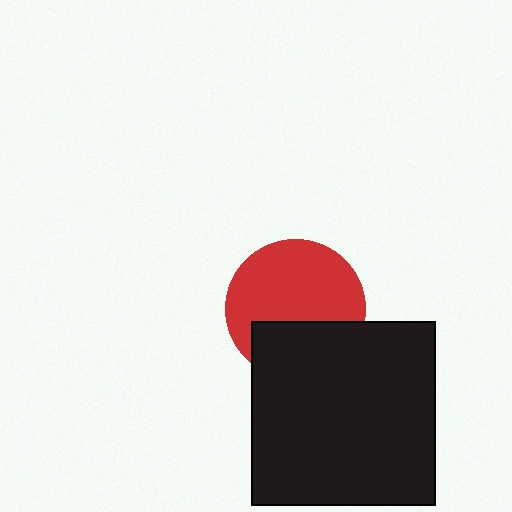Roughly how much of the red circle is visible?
Most of it is visible (roughly 66%).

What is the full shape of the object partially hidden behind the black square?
The partially hidden object is a red circle.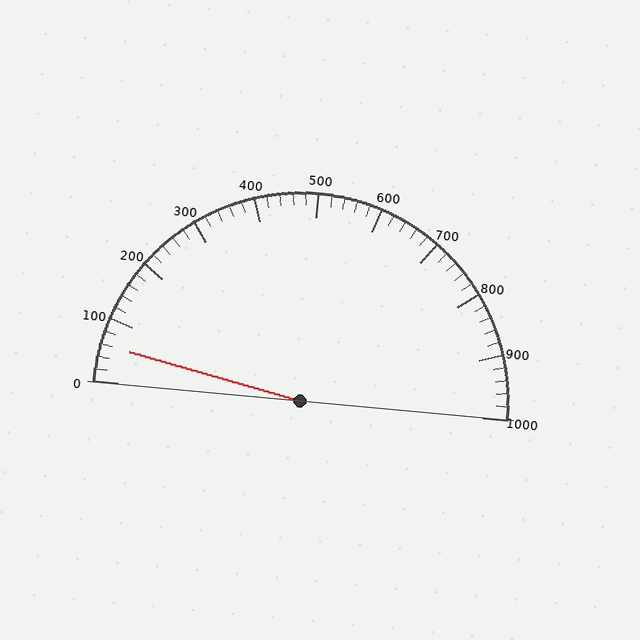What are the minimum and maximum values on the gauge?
The gauge ranges from 0 to 1000.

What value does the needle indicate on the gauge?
The needle indicates approximately 60.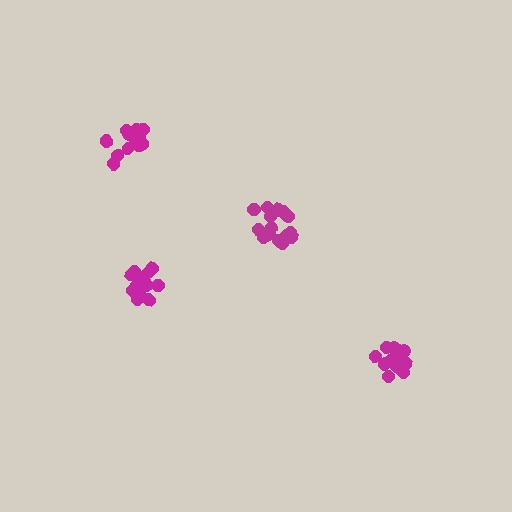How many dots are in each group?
Group 1: 17 dots, Group 2: 15 dots, Group 3: 12 dots, Group 4: 13 dots (57 total).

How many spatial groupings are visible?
There are 4 spatial groupings.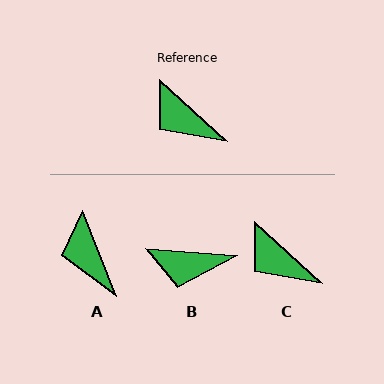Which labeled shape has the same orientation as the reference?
C.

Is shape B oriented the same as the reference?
No, it is off by about 38 degrees.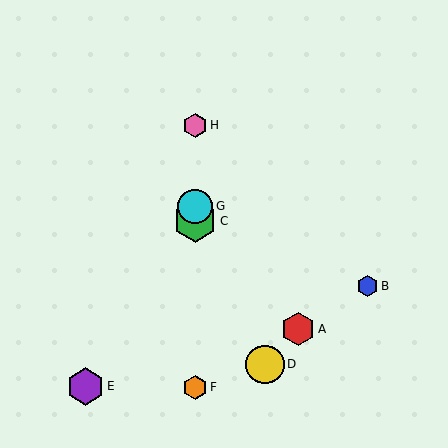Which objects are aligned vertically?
Objects C, F, G, H are aligned vertically.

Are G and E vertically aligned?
No, G is at x≈195 and E is at x≈86.